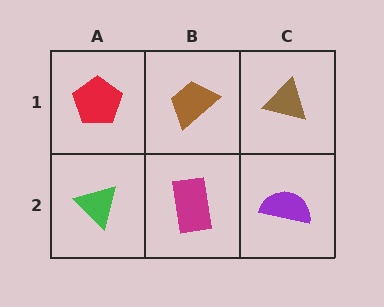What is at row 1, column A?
A red pentagon.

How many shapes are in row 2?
3 shapes.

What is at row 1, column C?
A brown triangle.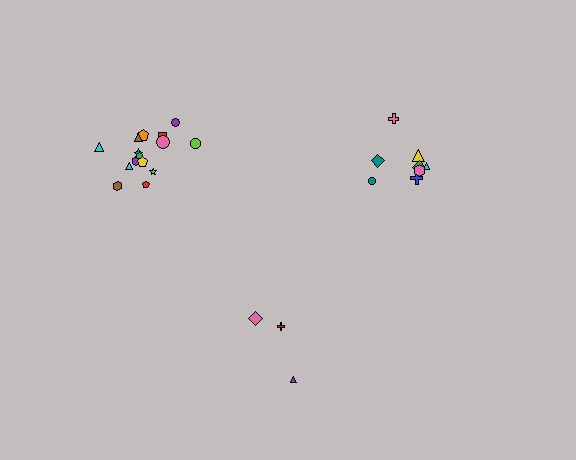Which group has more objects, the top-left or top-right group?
The top-left group.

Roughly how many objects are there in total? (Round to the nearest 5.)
Roughly 25 objects in total.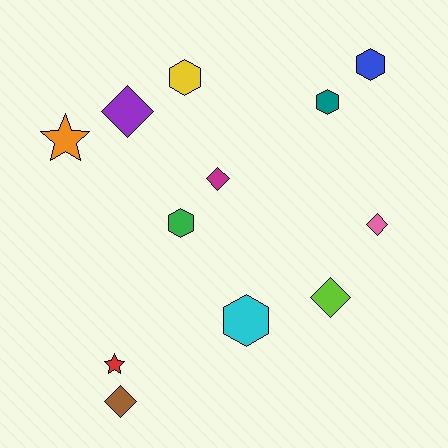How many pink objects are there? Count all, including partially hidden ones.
There is 1 pink object.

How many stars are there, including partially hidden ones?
There are 2 stars.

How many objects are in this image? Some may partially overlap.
There are 12 objects.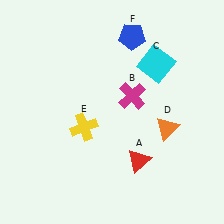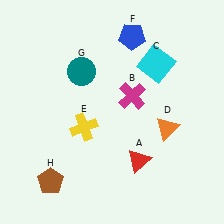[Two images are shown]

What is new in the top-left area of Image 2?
A teal circle (G) was added in the top-left area of Image 2.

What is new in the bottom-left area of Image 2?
A brown pentagon (H) was added in the bottom-left area of Image 2.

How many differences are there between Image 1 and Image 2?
There are 2 differences between the two images.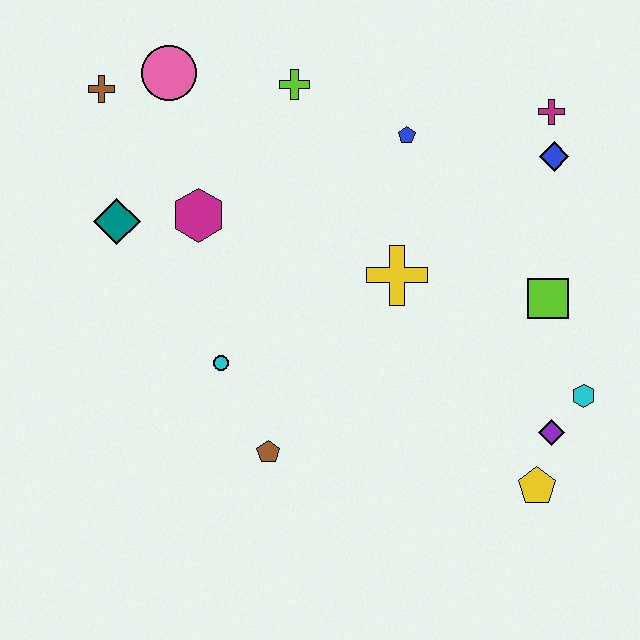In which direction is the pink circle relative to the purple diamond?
The pink circle is to the left of the purple diamond.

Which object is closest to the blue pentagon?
The lime cross is closest to the blue pentagon.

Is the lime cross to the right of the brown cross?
Yes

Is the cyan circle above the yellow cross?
No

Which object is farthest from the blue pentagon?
The yellow pentagon is farthest from the blue pentagon.